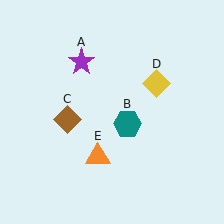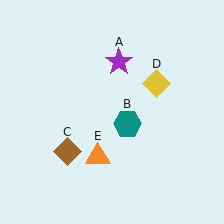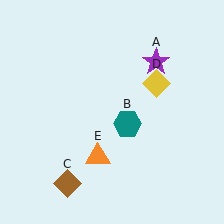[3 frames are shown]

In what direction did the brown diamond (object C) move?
The brown diamond (object C) moved down.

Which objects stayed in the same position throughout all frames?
Teal hexagon (object B) and yellow diamond (object D) and orange triangle (object E) remained stationary.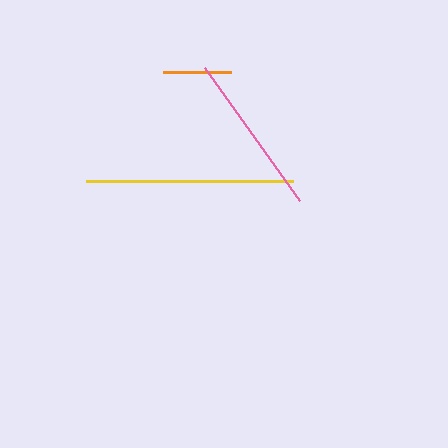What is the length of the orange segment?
The orange segment is approximately 68 pixels long.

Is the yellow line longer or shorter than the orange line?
The yellow line is longer than the orange line.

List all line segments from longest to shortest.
From longest to shortest: yellow, pink, orange.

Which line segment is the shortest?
The orange line is the shortest at approximately 68 pixels.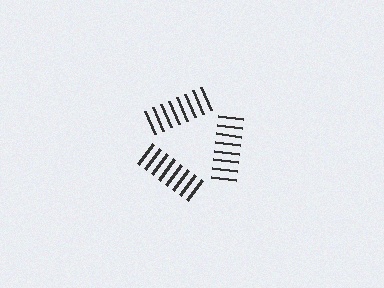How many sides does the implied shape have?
3 sides — the line-ends trace a triangle.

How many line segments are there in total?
24 — 8 along each of the 3 edges.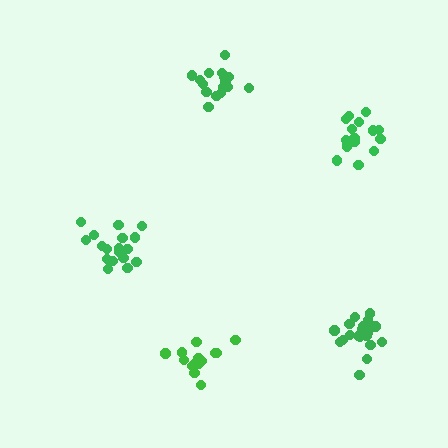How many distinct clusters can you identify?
There are 5 distinct clusters.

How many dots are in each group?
Group 1: 20 dots, Group 2: 18 dots, Group 3: 16 dots, Group 4: 14 dots, Group 5: 16 dots (84 total).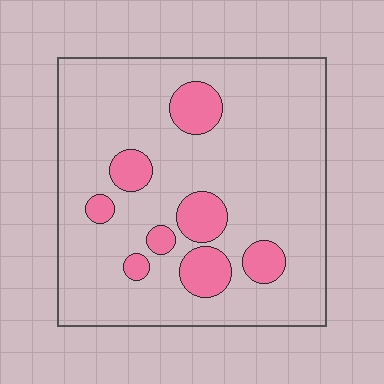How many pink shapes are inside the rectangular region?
8.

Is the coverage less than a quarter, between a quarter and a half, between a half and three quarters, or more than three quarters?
Less than a quarter.